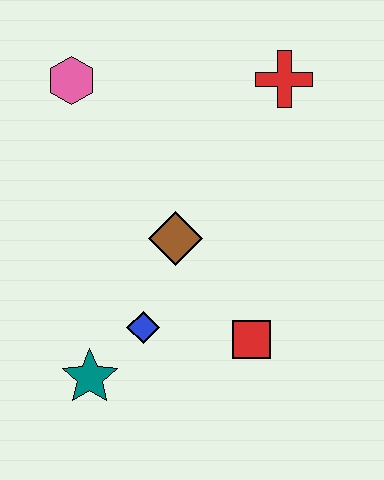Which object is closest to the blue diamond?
The teal star is closest to the blue diamond.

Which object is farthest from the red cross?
The teal star is farthest from the red cross.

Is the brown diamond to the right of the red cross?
No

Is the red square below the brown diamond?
Yes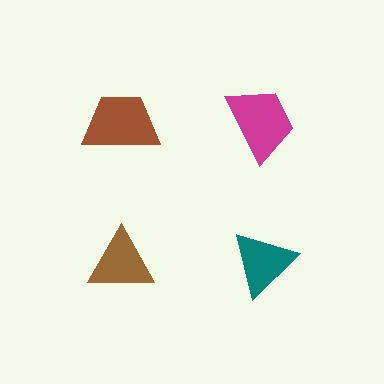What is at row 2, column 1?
A brown triangle.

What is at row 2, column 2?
A teal triangle.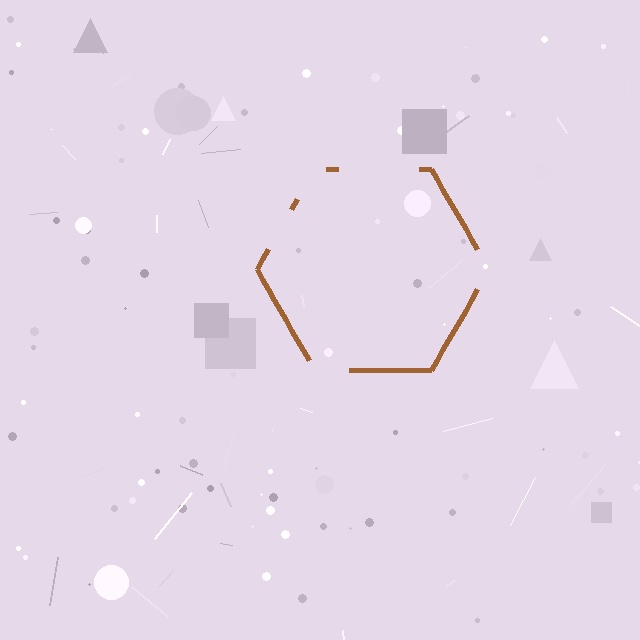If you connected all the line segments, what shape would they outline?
They would outline a hexagon.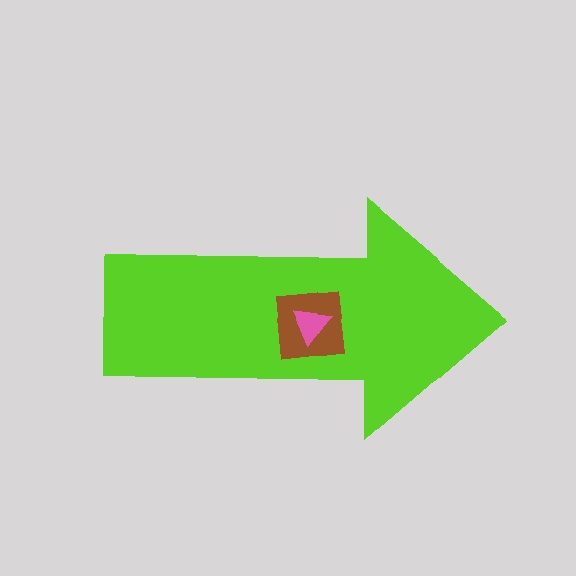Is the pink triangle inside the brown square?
Yes.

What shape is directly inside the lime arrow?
The brown square.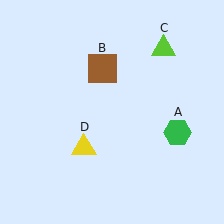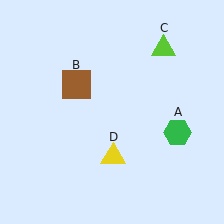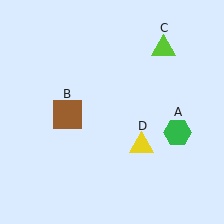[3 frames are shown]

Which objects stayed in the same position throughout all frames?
Green hexagon (object A) and lime triangle (object C) remained stationary.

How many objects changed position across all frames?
2 objects changed position: brown square (object B), yellow triangle (object D).